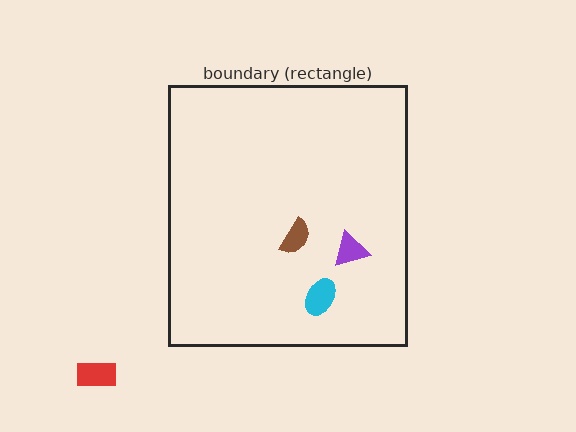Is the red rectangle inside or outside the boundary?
Outside.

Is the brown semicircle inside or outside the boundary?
Inside.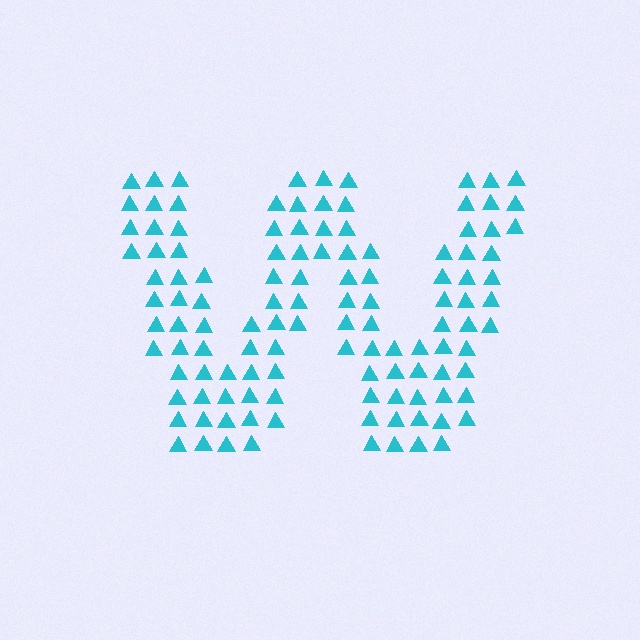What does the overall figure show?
The overall figure shows the letter W.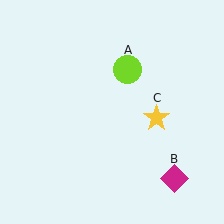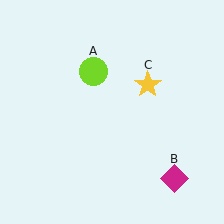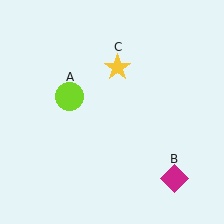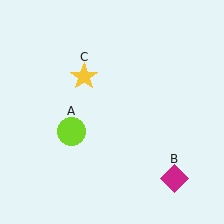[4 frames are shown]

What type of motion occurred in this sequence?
The lime circle (object A), yellow star (object C) rotated counterclockwise around the center of the scene.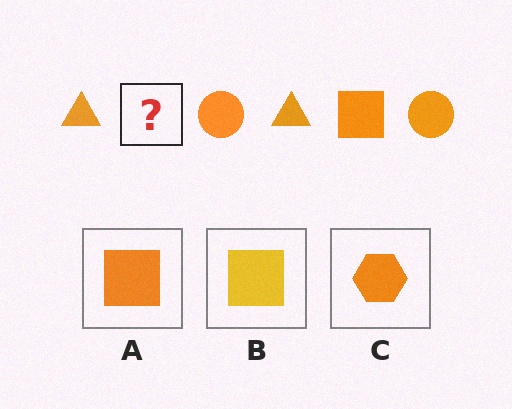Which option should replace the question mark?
Option A.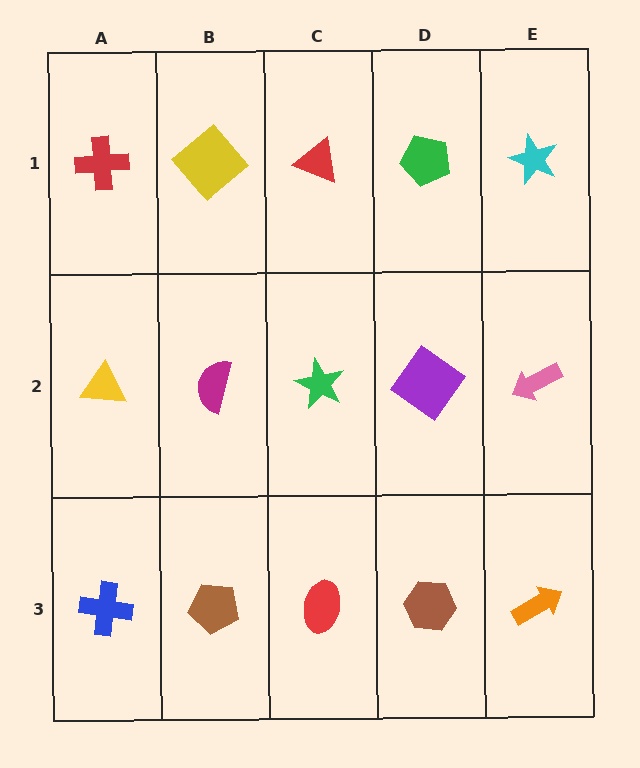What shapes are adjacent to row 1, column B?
A magenta semicircle (row 2, column B), a red cross (row 1, column A), a red triangle (row 1, column C).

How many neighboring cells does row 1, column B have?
3.